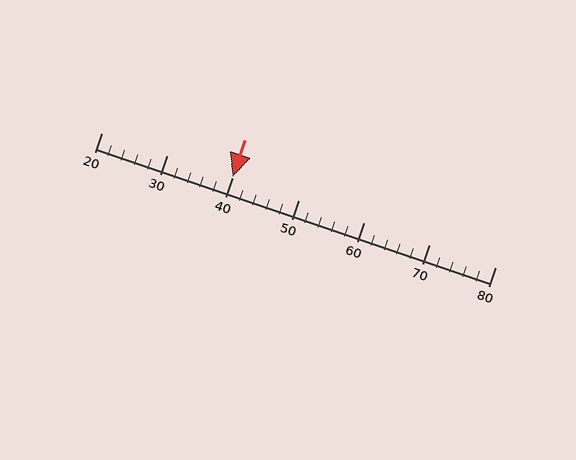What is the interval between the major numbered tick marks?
The major tick marks are spaced 10 units apart.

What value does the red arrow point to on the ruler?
The red arrow points to approximately 40.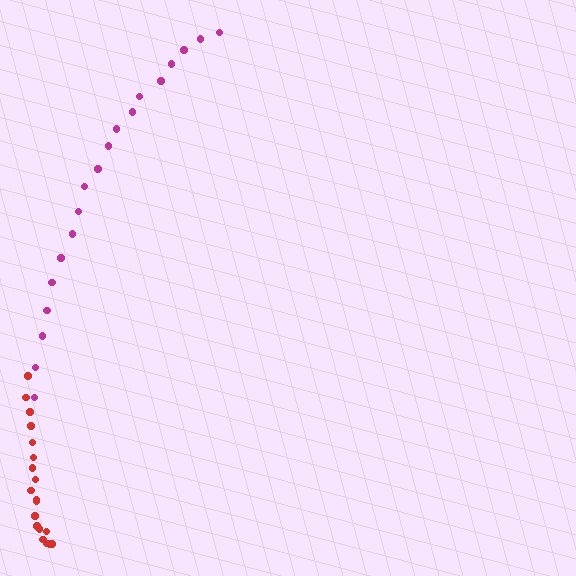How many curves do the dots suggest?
There are 2 distinct paths.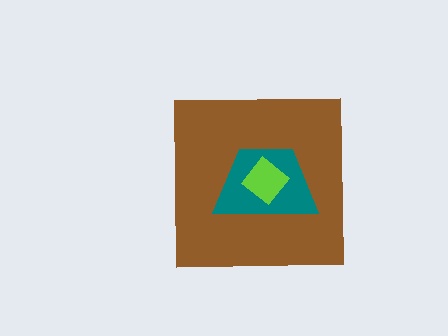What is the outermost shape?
The brown square.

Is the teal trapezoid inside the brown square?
Yes.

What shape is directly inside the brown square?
The teal trapezoid.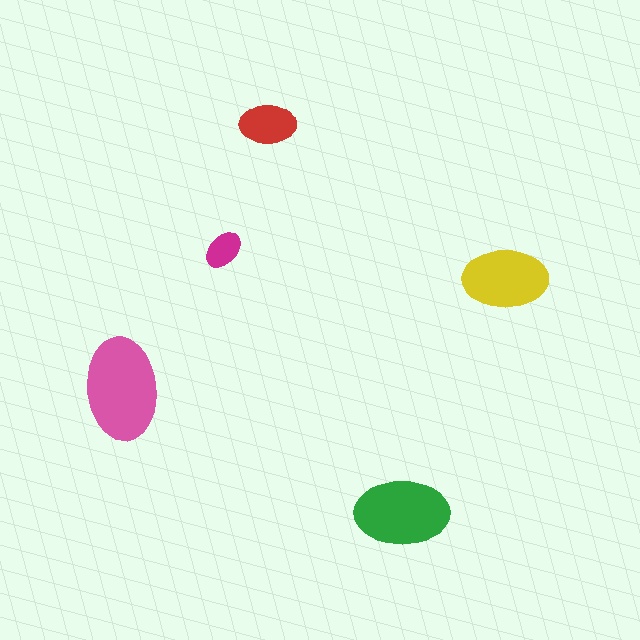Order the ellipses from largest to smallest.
the pink one, the green one, the yellow one, the red one, the magenta one.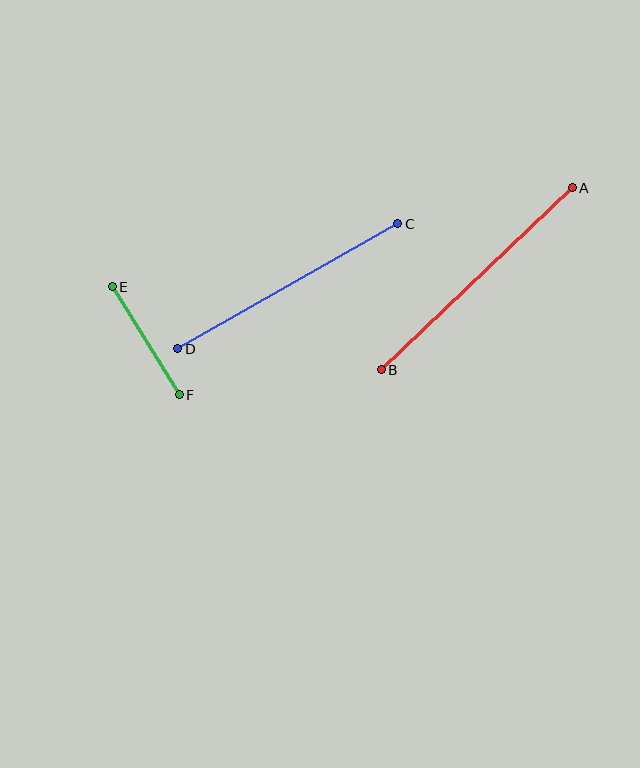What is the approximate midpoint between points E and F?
The midpoint is at approximately (146, 341) pixels.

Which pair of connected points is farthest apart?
Points A and B are farthest apart.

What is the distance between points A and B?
The distance is approximately 264 pixels.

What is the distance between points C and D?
The distance is approximately 253 pixels.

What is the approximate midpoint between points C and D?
The midpoint is at approximately (288, 286) pixels.